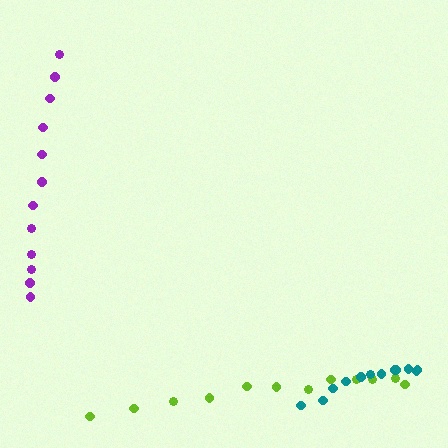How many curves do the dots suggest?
There are 3 distinct paths.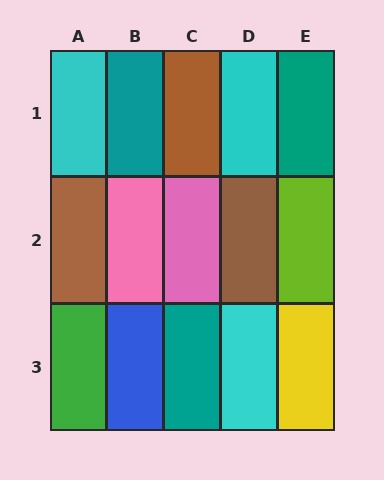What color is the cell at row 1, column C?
Brown.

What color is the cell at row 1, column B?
Teal.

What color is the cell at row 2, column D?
Brown.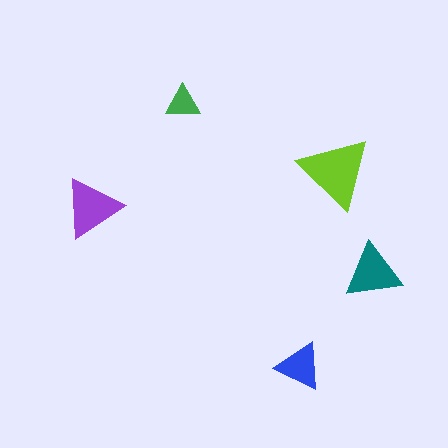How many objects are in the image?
There are 5 objects in the image.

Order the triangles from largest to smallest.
the lime one, the purple one, the teal one, the blue one, the green one.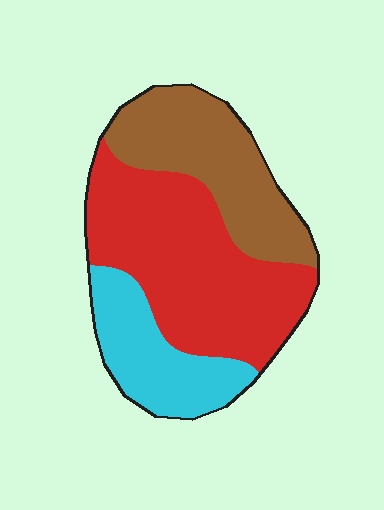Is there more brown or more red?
Red.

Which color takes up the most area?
Red, at roughly 50%.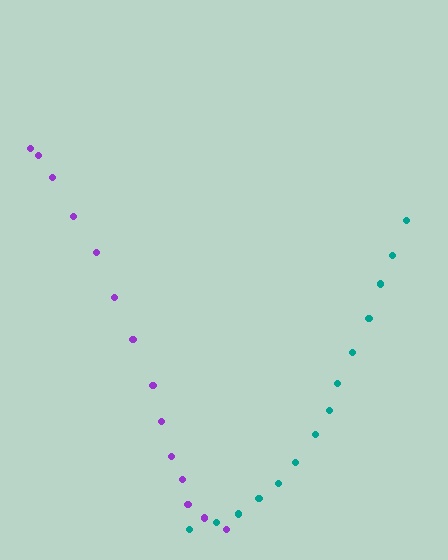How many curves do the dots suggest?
There are 2 distinct paths.